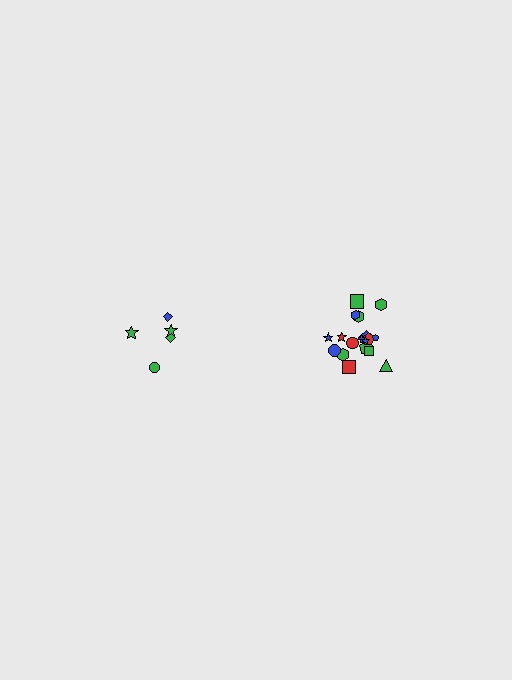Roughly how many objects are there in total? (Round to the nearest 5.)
Roughly 25 objects in total.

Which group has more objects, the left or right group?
The right group.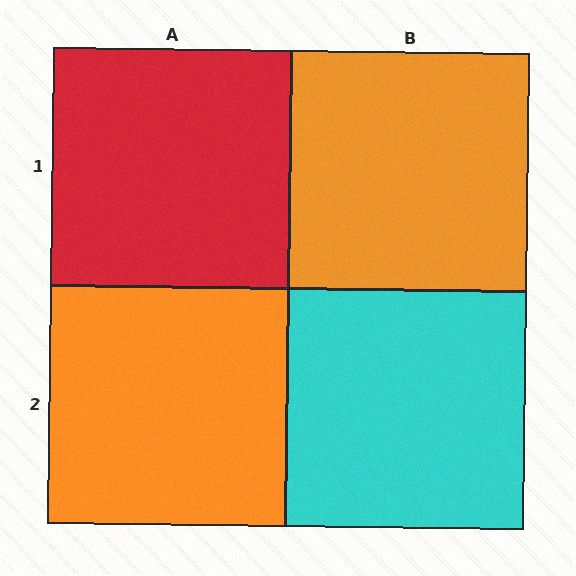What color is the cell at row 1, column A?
Red.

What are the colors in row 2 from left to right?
Orange, cyan.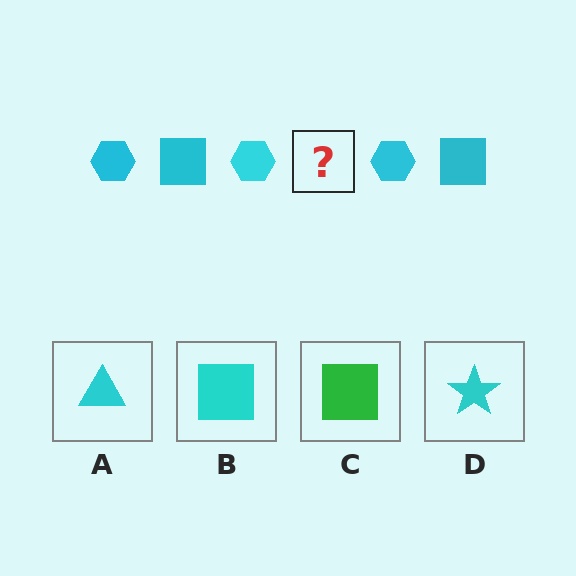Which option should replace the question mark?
Option B.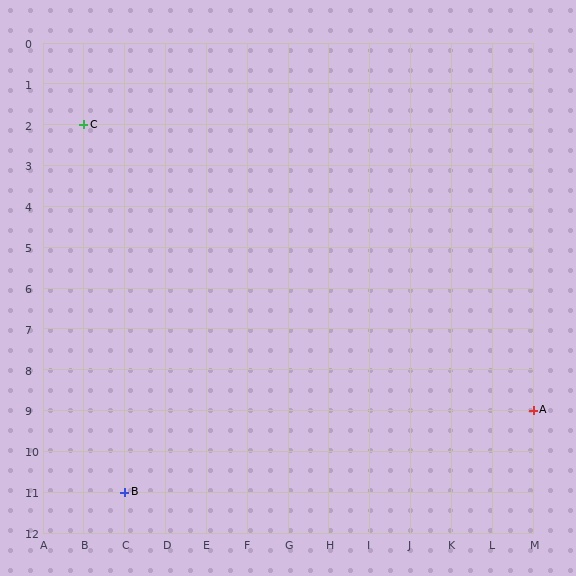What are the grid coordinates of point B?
Point B is at grid coordinates (C, 11).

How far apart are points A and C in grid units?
Points A and C are 11 columns and 7 rows apart (about 13.0 grid units diagonally).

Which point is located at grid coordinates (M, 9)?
Point A is at (M, 9).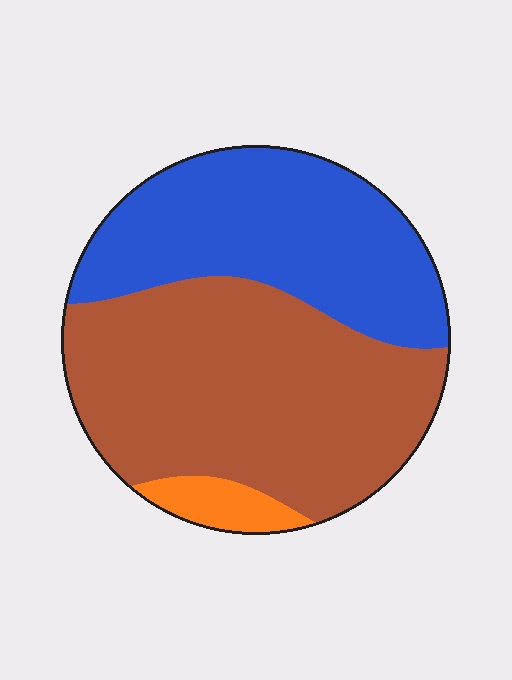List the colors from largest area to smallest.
From largest to smallest: brown, blue, orange.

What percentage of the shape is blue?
Blue covers 39% of the shape.